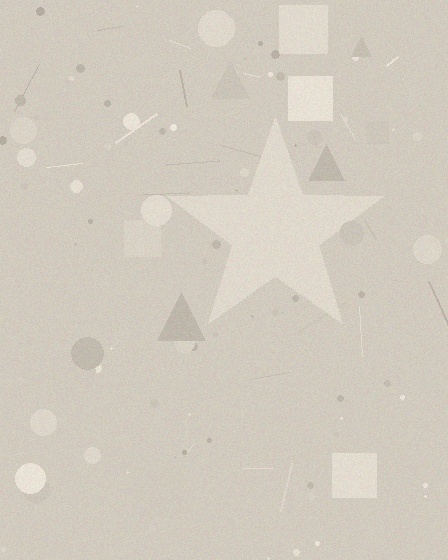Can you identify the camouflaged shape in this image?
The camouflaged shape is a star.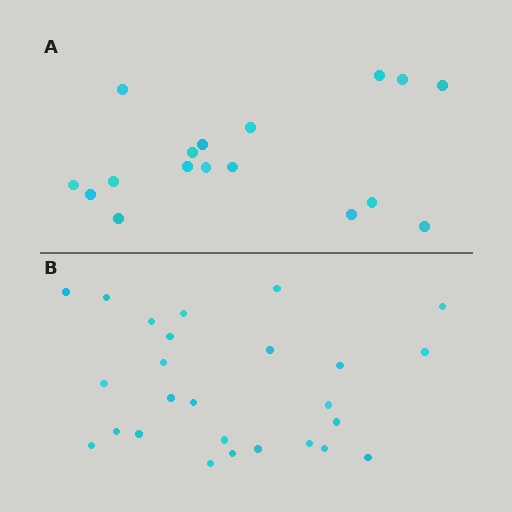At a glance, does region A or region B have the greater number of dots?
Region B (the bottom region) has more dots.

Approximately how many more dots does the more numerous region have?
Region B has roughly 8 or so more dots than region A.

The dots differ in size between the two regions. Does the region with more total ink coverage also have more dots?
No. Region A has more total ink coverage because its dots are larger, but region B actually contains more individual dots. Total area can be misleading — the number of items is what matters here.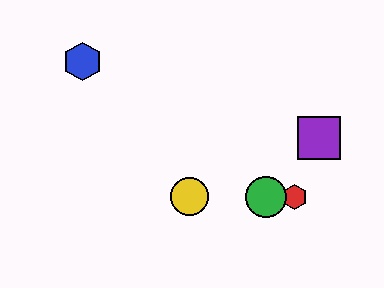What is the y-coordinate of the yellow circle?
The yellow circle is at y≈197.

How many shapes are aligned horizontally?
3 shapes (the red hexagon, the green circle, the yellow circle) are aligned horizontally.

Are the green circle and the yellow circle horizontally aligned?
Yes, both are at y≈197.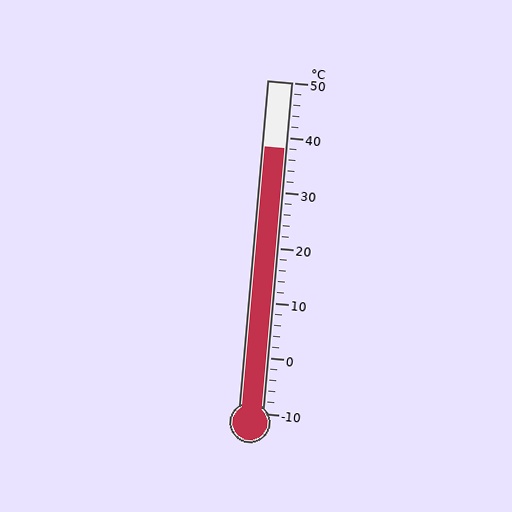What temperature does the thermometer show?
The thermometer shows approximately 38°C.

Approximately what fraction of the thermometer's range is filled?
The thermometer is filled to approximately 80% of its range.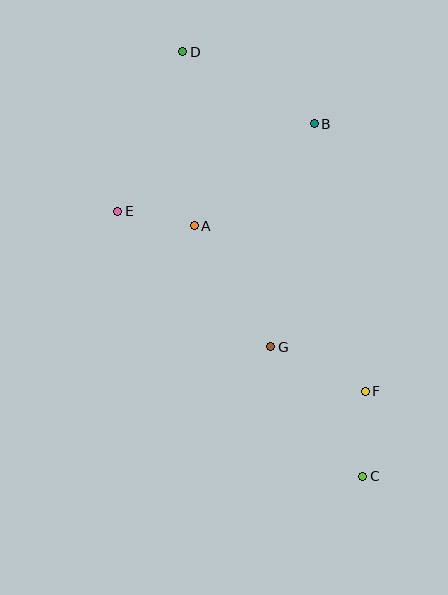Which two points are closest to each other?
Points A and E are closest to each other.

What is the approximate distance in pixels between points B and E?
The distance between B and E is approximately 215 pixels.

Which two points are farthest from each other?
Points C and D are farthest from each other.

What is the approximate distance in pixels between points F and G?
The distance between F and G is approximately 105 pixels.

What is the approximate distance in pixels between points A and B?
The distance between A and B is approximately 157 pixels.